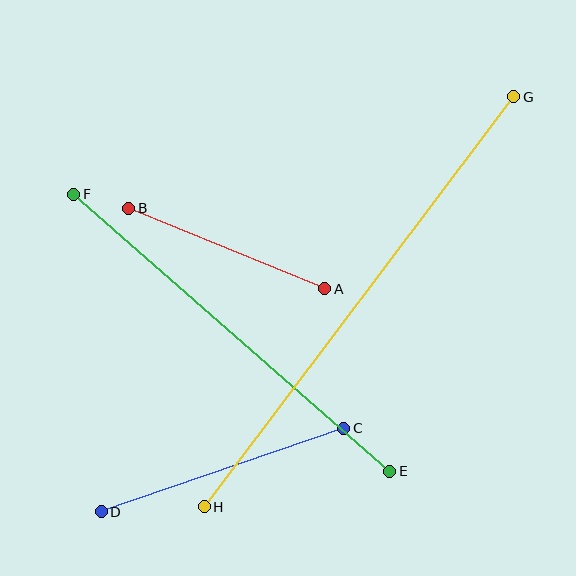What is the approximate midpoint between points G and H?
The midpoint is at approximately (359, 302) pixels.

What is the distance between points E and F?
The distance is approximately 420 pixels.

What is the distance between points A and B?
The distance is approximately 212 pixels.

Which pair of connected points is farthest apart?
Points G and H are farthest apart.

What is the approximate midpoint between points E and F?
The midpoint is at approximately (232, 333) pixels.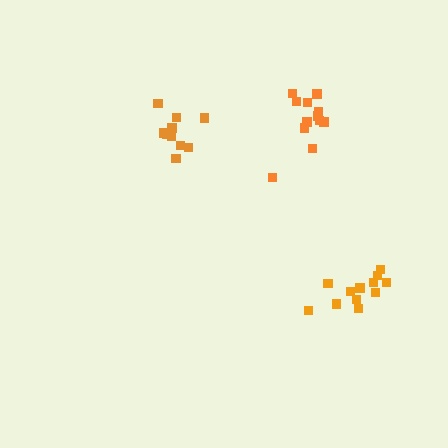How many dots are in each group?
Group 1: 12 dots, Group 2: 10 dots, Group 3: 12 dots (34 total).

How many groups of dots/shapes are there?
There are 3 groups.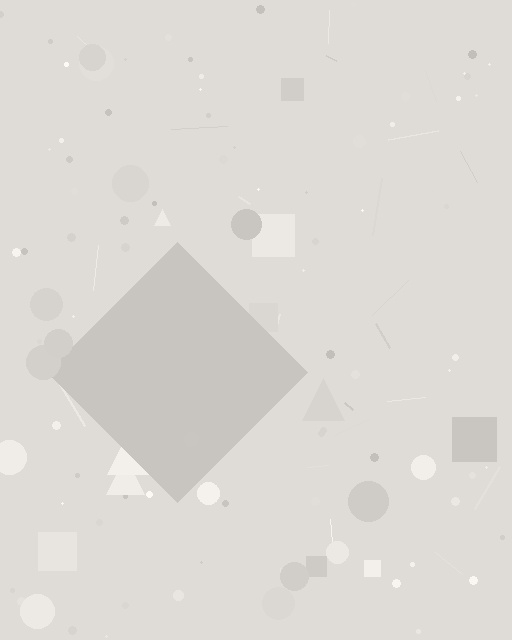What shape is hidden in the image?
A diamond is hidden in the image.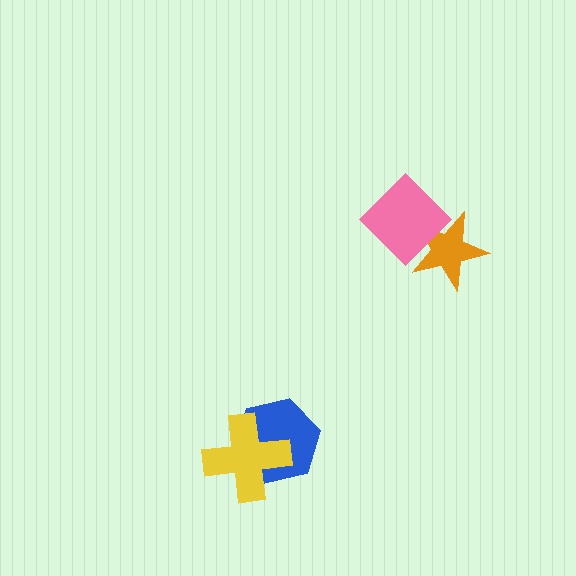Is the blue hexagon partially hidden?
Yes, it is partially covered by another shape.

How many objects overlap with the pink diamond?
1 object overlaps with the pink diamond.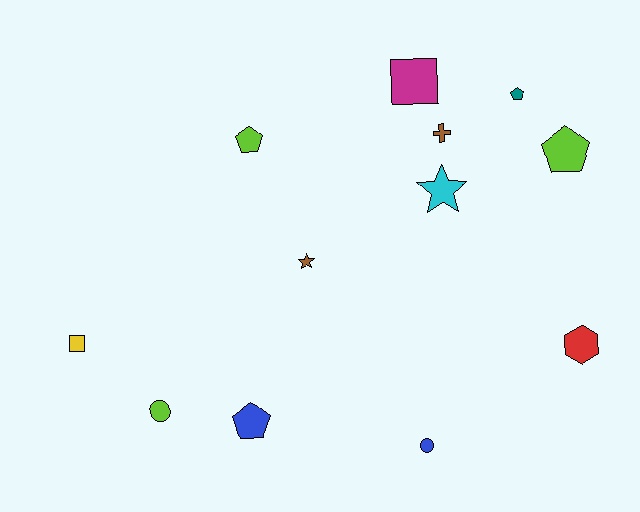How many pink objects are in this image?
There are no pink objects.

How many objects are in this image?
There are 12 objects.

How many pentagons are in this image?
There are 4 pentagons.